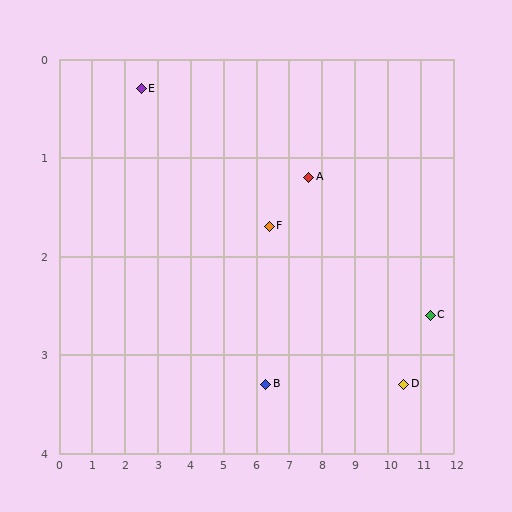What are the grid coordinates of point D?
Point D is at approximately (10.5, 3.3).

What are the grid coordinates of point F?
Point F is at approximately (6.4, 1.7).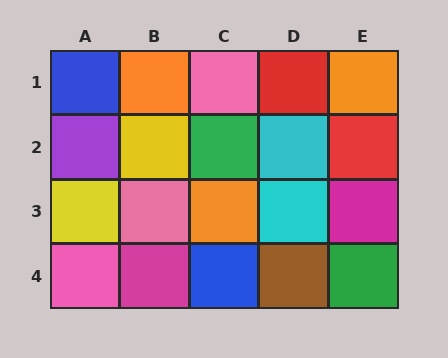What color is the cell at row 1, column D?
Red.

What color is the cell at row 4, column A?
Pink.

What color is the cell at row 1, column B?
Orange.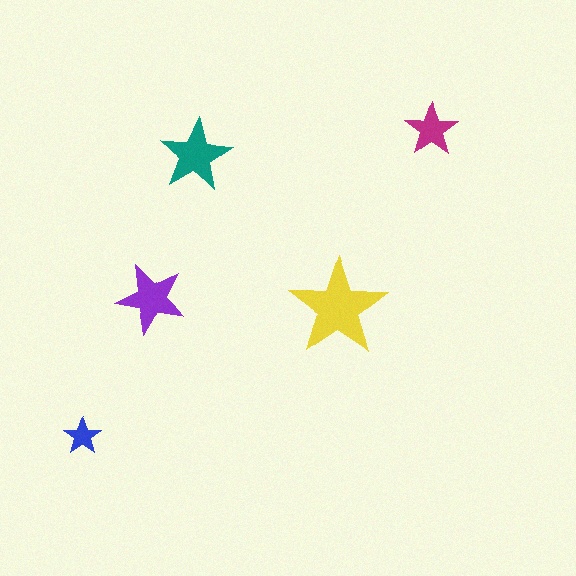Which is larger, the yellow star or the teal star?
The yellow one.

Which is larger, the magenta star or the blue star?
The magenta one.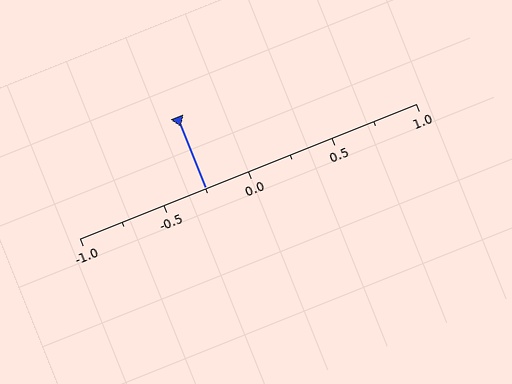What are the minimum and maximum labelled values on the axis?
The axis runs from -1.0 to 1.0.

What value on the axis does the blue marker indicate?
The marker indicates approximately -0.25.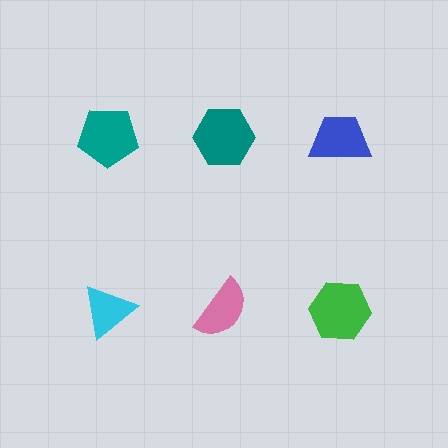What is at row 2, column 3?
A green hexagon.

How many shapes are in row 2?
3 shapes.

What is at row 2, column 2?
A pink semicircle.